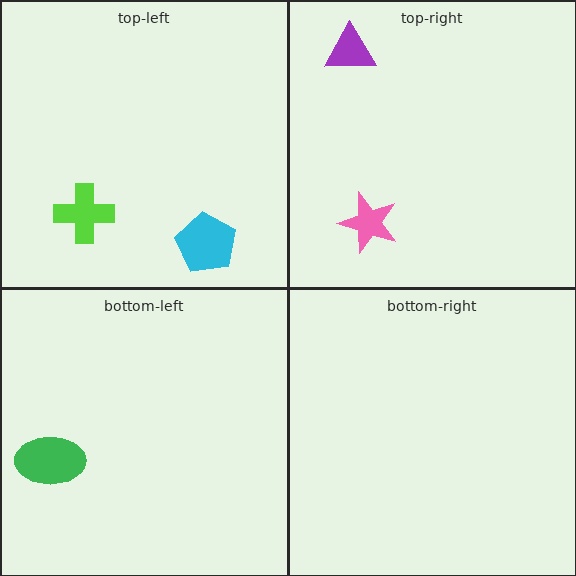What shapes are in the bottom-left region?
The green ellipse.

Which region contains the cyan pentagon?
The top-left region.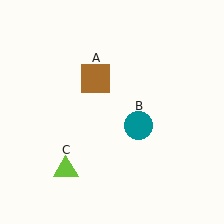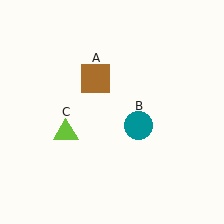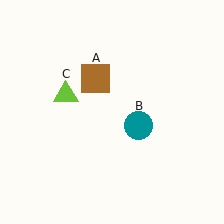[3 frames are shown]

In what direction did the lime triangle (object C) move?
The lime triangle (object C) moved up.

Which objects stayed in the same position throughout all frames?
Brown square (object A) and teal circle (object B) remained stationary.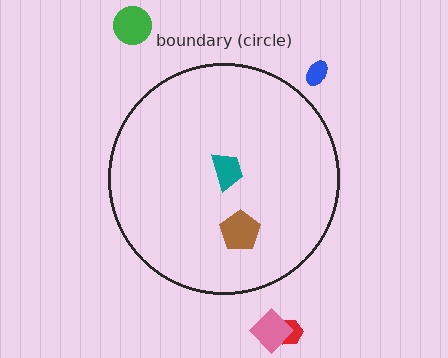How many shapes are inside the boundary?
2 inside, 4 outside.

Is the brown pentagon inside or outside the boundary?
Inside.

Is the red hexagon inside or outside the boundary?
Outside.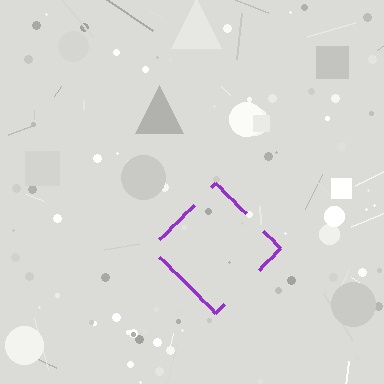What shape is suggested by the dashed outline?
The dashed outline suggests a diamond.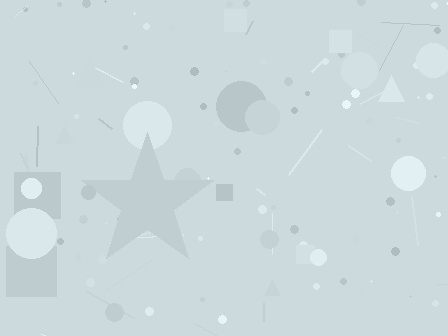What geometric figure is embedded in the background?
A star is embedded in the background.